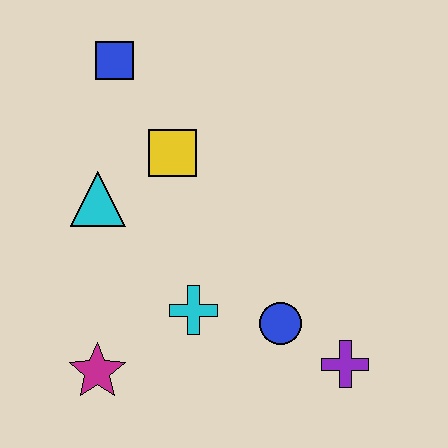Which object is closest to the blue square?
The yellow square is closest to the blue square.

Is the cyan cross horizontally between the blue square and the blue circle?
Yes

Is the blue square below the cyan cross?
No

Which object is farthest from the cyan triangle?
The purple cross is farthest from the cyan triangle.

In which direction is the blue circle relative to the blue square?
The blue circle is below the blue square.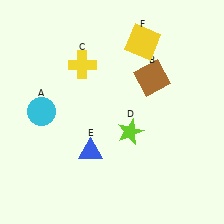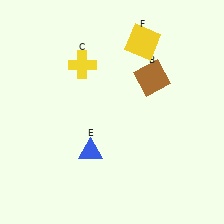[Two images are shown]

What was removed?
The lime star (D), the cyan circle (A) were removed in Image 2.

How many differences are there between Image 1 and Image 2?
There are 2 differences between the two images.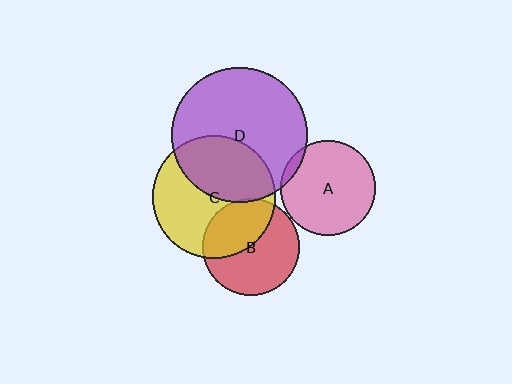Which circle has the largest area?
Circle D (purple).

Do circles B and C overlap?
Yes.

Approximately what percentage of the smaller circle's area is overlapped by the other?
Approximately 40%.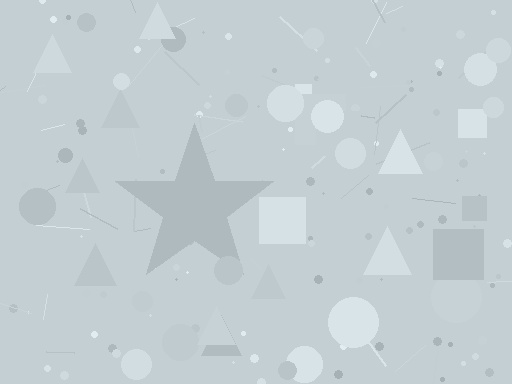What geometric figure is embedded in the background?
A star is embedded in the background.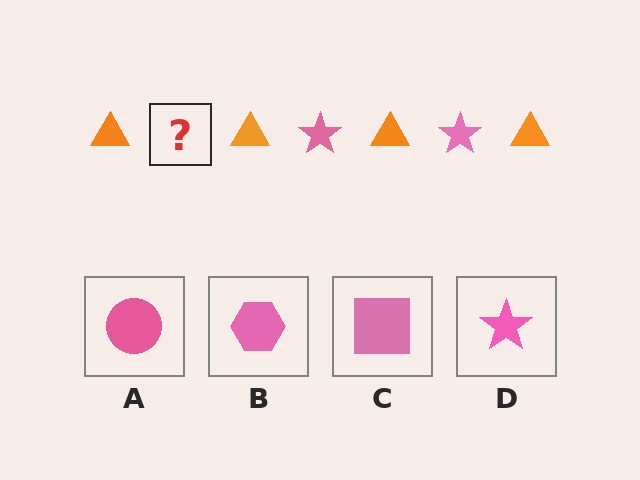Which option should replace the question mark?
Option D.